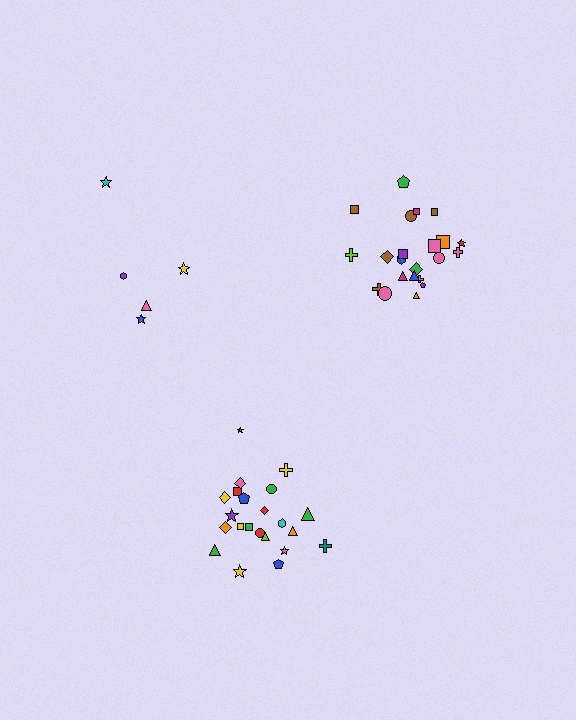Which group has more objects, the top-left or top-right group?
The top-right group.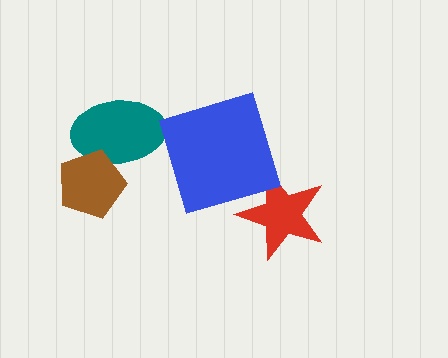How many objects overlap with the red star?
1 object overlaps with the red star.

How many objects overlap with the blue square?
1 object overlaps with the blue square.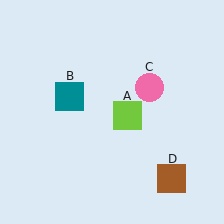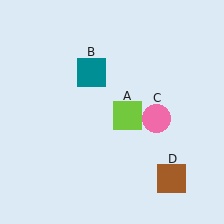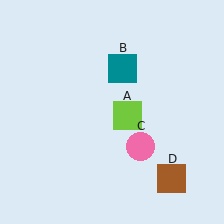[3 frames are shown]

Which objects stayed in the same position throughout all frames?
Lime square (object A) and brown square (object D) remained stationary.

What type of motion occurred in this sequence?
The teal square (object B), pink circle (object C) rotated clockwise around the center of the scene.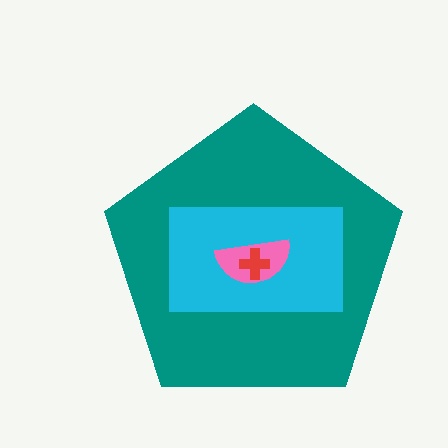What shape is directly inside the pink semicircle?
The red cross.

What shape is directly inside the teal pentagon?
The cyan rectangle.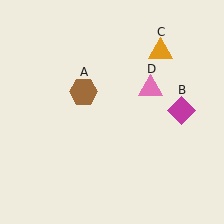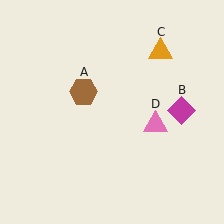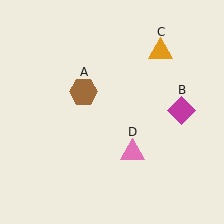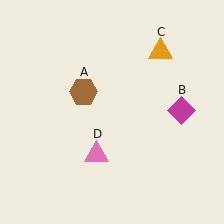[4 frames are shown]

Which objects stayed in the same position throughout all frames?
Brown hexagon (object A) and magenta diamond (object B) and orange triangle (object C) remained stationary.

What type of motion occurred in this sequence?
The pink triangle (object D) rotated clockwise around the center of the scene.